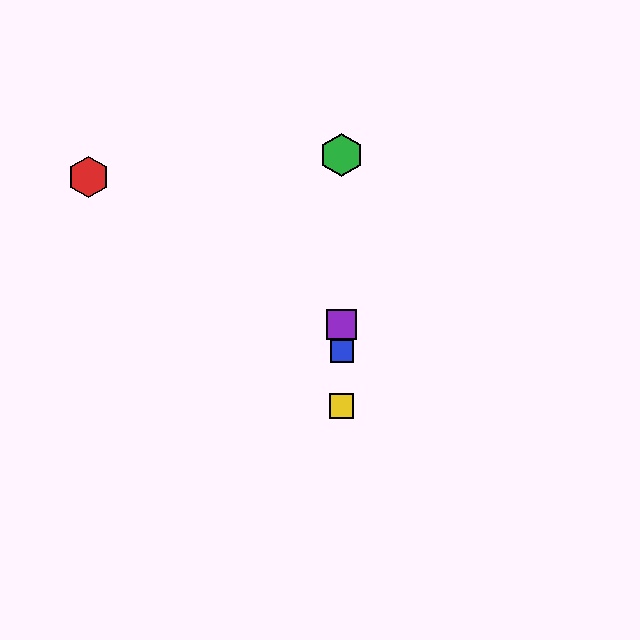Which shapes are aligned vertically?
The blue square, the green hexagon, the yellow square, the purple square are aligned vertically.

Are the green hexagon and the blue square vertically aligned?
Yes, both are at x≈342.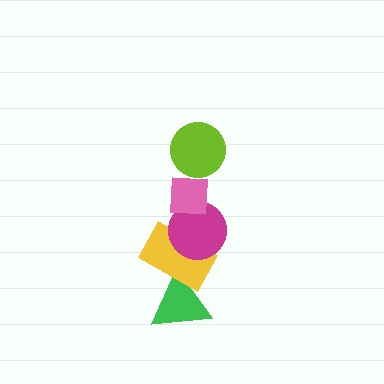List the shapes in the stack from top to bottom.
From top to bottom: the lime circle, the pink square, the magenta circle, the yellow rectangle, the green triangle.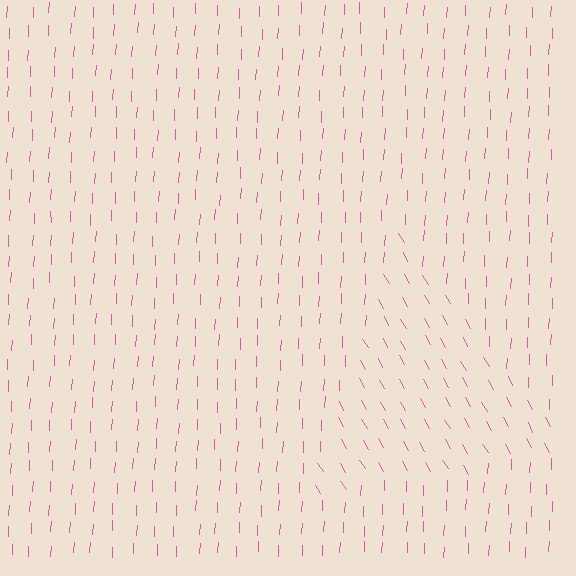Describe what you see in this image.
The image is filled with small pink line segments. A triangle region in the image has lines oriented differently from the surrounding lines, creating a visible texture boundary.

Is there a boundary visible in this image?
Yes, there is a texture boundary formed by a change in line orientation.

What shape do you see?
I see a triangle.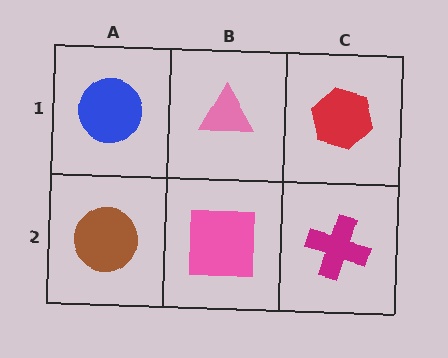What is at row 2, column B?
A pink square.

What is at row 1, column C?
A red hexagon.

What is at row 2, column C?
A magenta cross.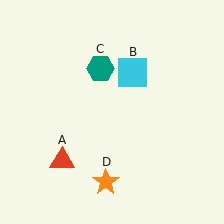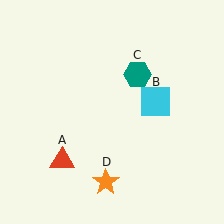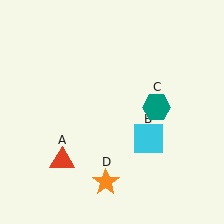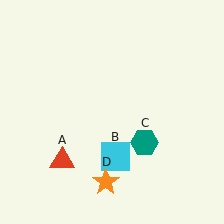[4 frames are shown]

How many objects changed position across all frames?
2 objects changed position: cyan square (object B), teal hexagon (object C).